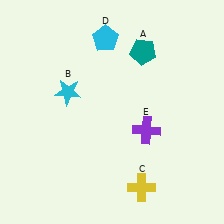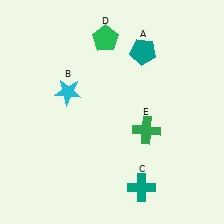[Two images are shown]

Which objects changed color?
C changed from yellow to teal. D changed from cyan to green. E changed from purple to green.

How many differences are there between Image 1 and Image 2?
There are 3 differences between the two images.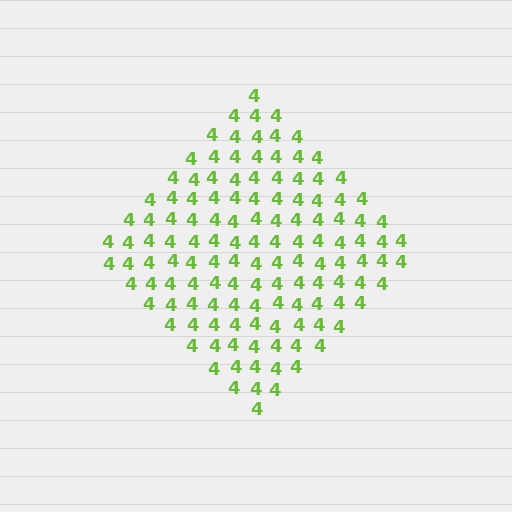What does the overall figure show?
The overall figure shows a diamond.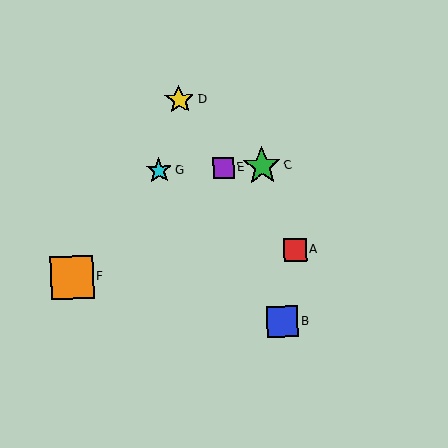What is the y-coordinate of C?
Object C is at y≈166.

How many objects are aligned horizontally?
3 objects (C, E, G) are aligned horizontally.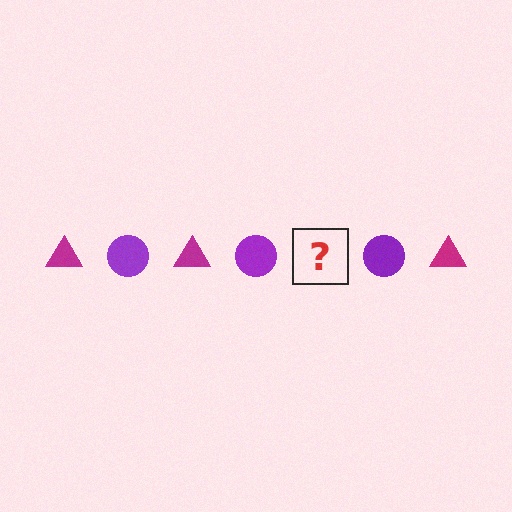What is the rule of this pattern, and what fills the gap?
The rule is that the pattern alternates between magenta triangle and purple circle. The gap should be filled with a magenta triangle.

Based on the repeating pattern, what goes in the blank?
The blank should be a magenta triangle.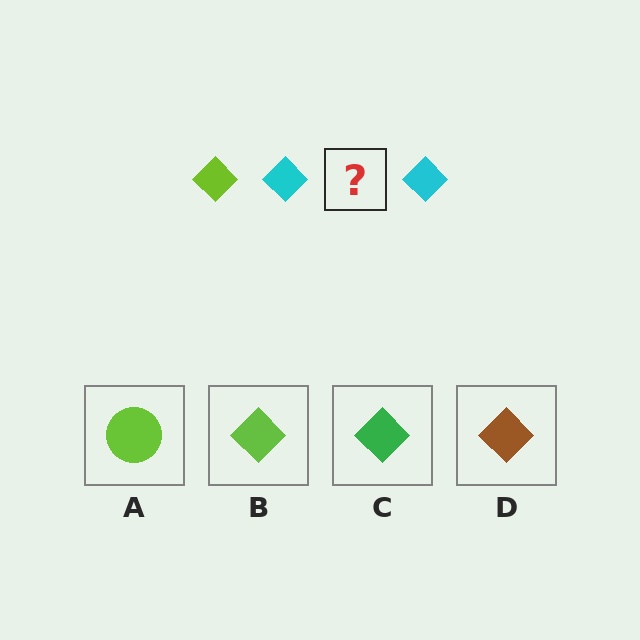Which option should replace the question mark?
Option B.